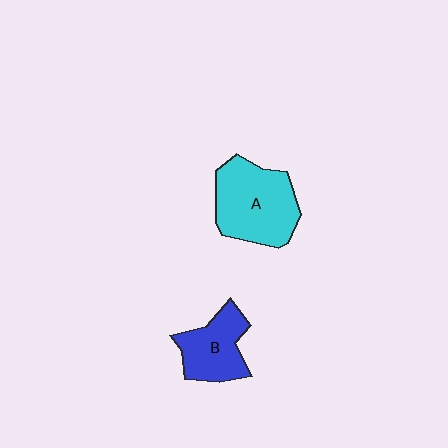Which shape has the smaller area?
Shape B (blue).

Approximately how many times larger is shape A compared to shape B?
Approximately 1.5 times.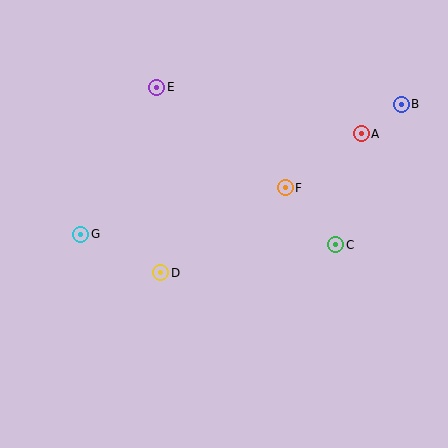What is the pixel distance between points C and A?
The distance between C and A is 114 pixels.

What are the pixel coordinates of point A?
Point A is at (361, 134).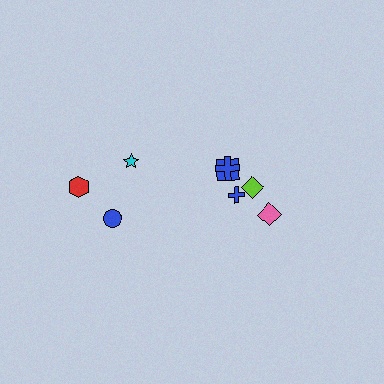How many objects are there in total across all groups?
There are 8 objects.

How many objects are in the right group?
There are 5 objects.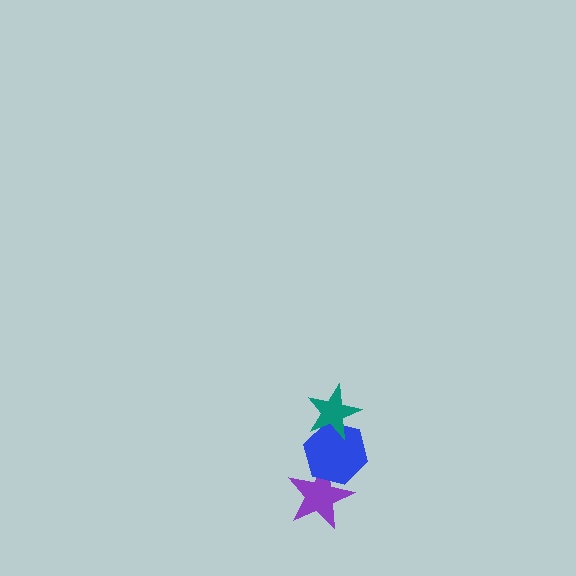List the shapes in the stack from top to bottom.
From top to bottom: the teal star, the blue hexagon, the purple star.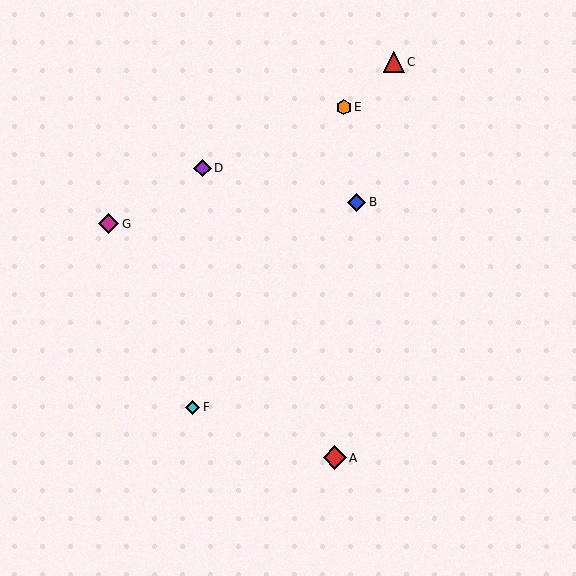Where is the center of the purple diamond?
The center of the purple diamond is at (202, 168).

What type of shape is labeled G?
Shape G is a magenta diamond.